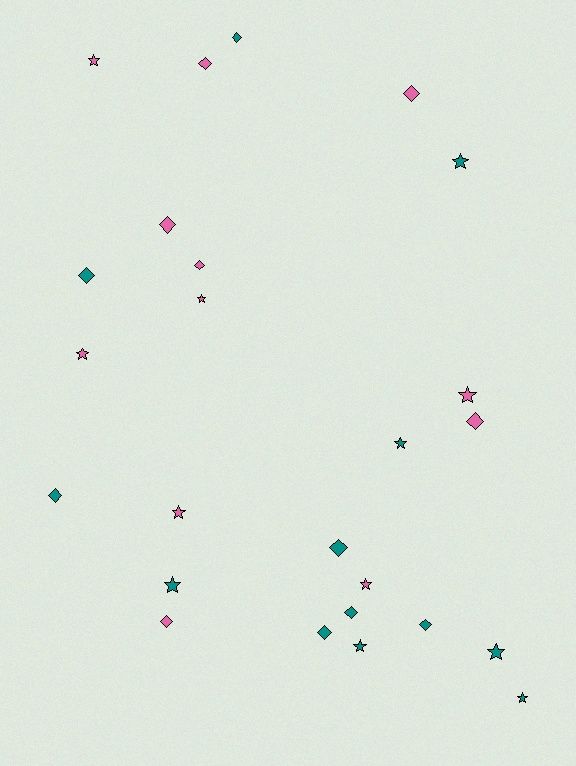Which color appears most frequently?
Teal, with 13 objects.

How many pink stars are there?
There are 6 pink stars.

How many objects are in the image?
There are 25 objects.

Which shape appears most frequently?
Diamond, with 13 objects.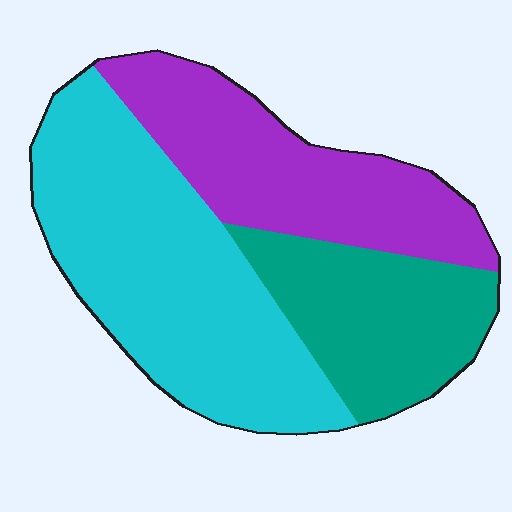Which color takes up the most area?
Cyan, at roughly 45%.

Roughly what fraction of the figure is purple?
Purple covers around 30% of the figure.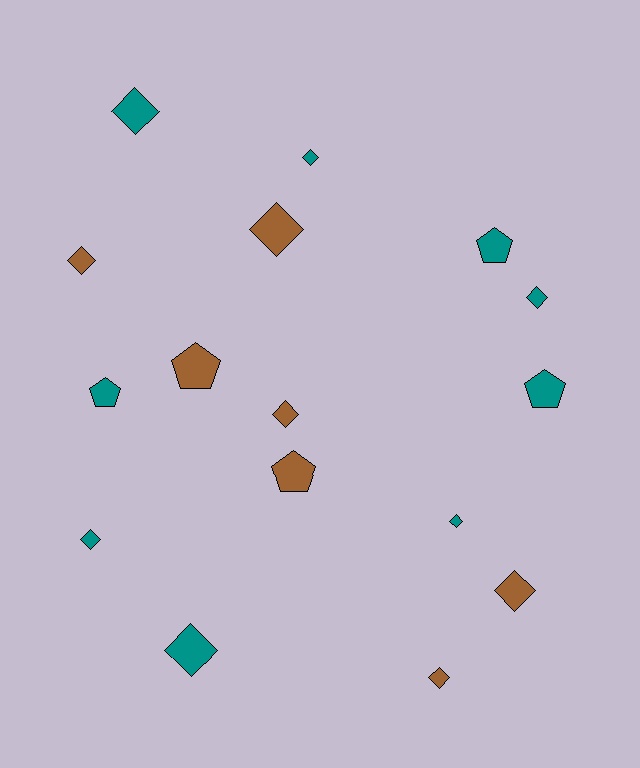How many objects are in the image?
There are 16 objects.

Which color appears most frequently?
Teal, with 9 objects.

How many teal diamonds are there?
There are 6 teal diamonds.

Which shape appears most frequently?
Diamond, with 11 objects.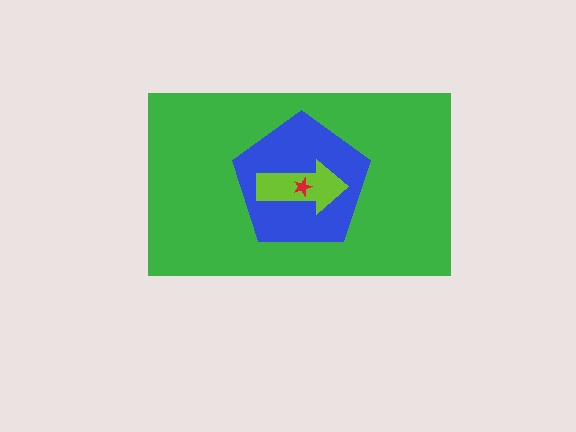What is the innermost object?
The red star.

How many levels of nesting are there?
4.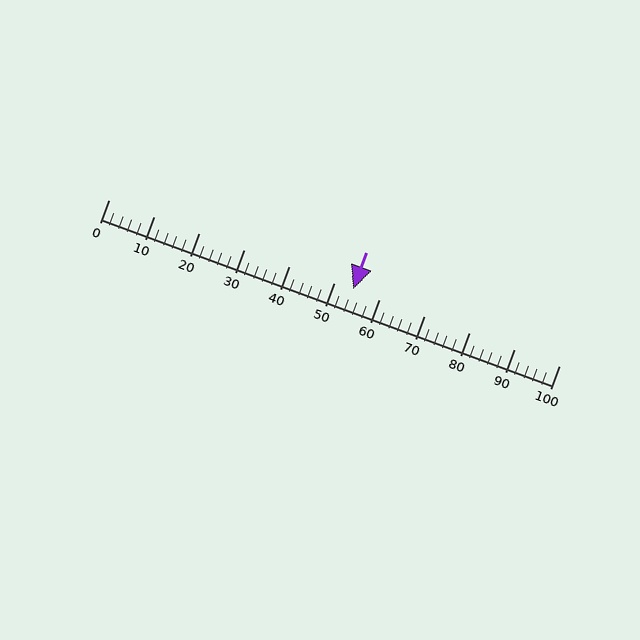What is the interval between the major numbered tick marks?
The major tick marks are spaced 10 units apart.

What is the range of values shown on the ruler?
The ruler shows values from 0 to 100.